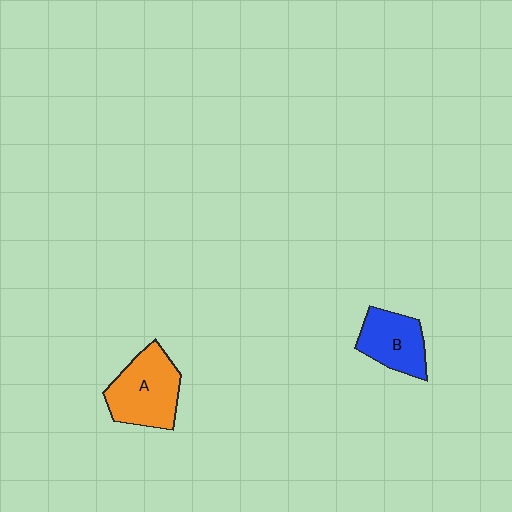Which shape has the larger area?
Shape A (orange).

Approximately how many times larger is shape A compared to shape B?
Approximately 1.3 times.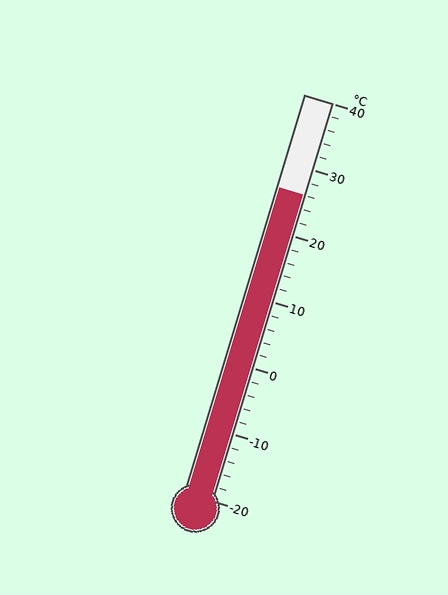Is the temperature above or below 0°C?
The temperature is above 0°C.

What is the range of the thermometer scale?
The thermometer scale ranges from -20°C to 40°C.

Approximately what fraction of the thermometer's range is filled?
The thermometer is filled to approximately 75% of its range.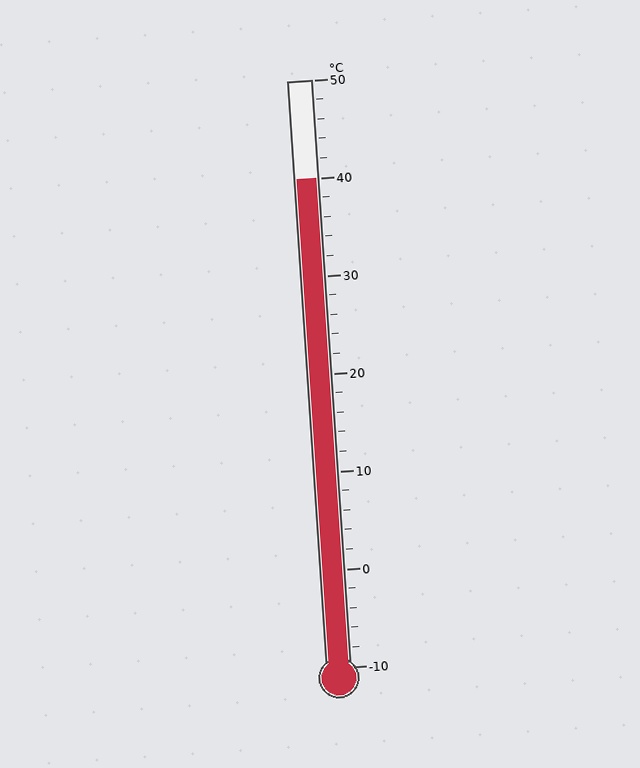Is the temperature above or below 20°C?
The temperature is above 20°C.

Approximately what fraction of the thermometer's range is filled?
The thermometer is filled to approximately 85% of its range.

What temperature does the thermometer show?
The thermometer shows approximately 40°C.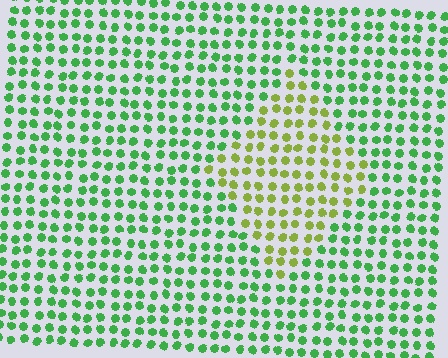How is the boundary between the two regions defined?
The boundary is defined purely by a slight shift in hue (about 46 degrees). Spacing, size, and orientation are identical on both sides.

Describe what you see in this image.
The image is filled with small green elements in a uniform arrangement. A diamond-shaped region is visible where the elements are tinted to a slightly different hue, forming a subtle color boundary.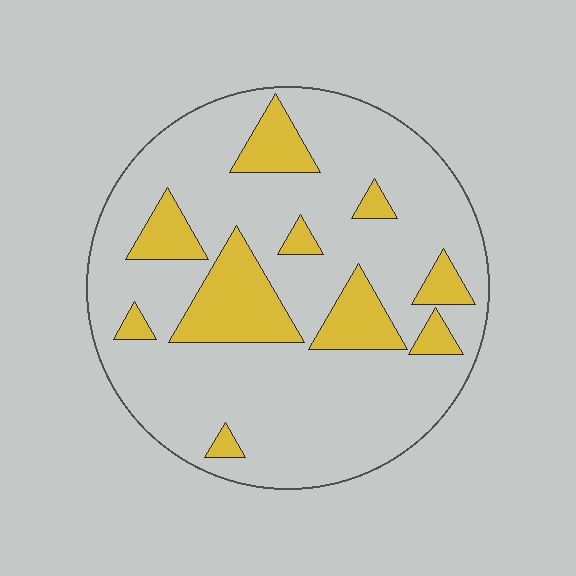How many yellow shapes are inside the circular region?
10.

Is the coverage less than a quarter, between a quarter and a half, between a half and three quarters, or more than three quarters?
Less than a quarter.